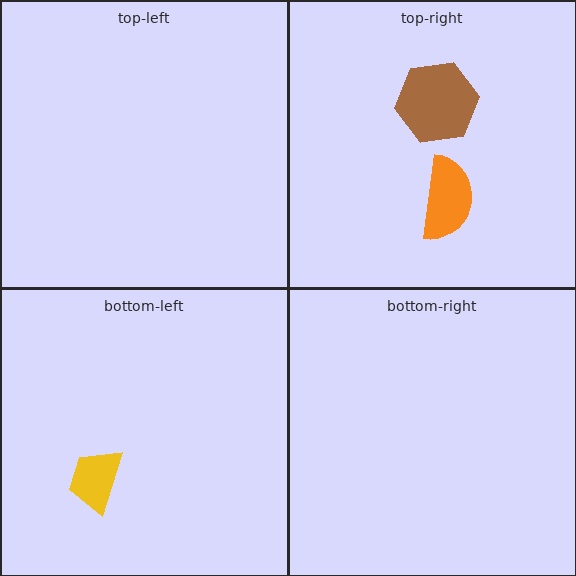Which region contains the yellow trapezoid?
The bottom-left region.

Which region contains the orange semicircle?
The top-right region.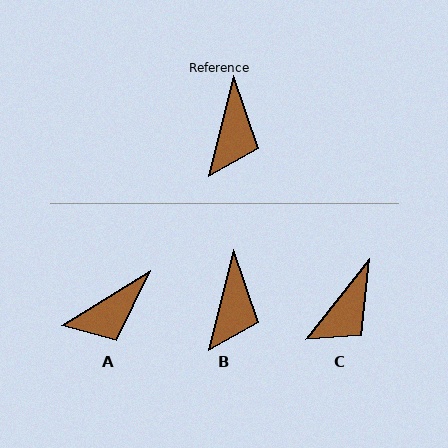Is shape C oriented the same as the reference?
No, it is off by about 25 degrees.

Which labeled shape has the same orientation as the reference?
B.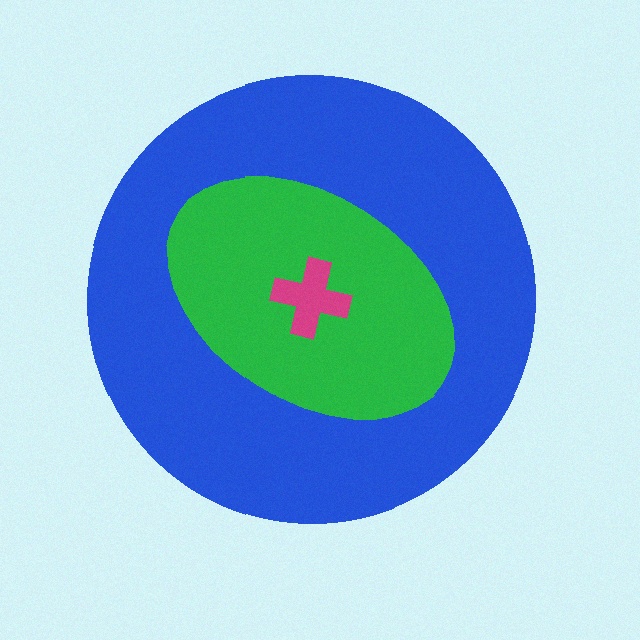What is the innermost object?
The magenta cross.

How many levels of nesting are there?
3.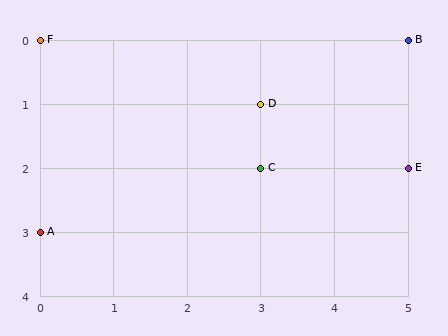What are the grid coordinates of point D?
Point D is at grid coordinates (3, 1).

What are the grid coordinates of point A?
Point A is at grid coordinates (0, 3).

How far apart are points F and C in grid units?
Points F and C are 3 columns and 2 rows apart (about 3.6 grid units diagonally).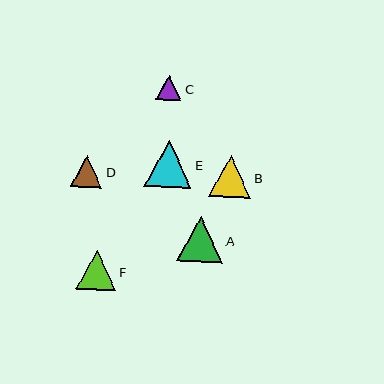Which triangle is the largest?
Triangle E is the largest with a size of approximately 47 pixels.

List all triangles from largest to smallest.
From largest to smallest: E, A, B, F, D, C.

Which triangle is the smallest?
Triangle C is the smallest with a size of approximately 25 pixels.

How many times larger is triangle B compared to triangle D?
Triangle B is approximately 1.3 times the size of triangle D.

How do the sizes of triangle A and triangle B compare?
Triangle A and triangle B are approximately the same size.